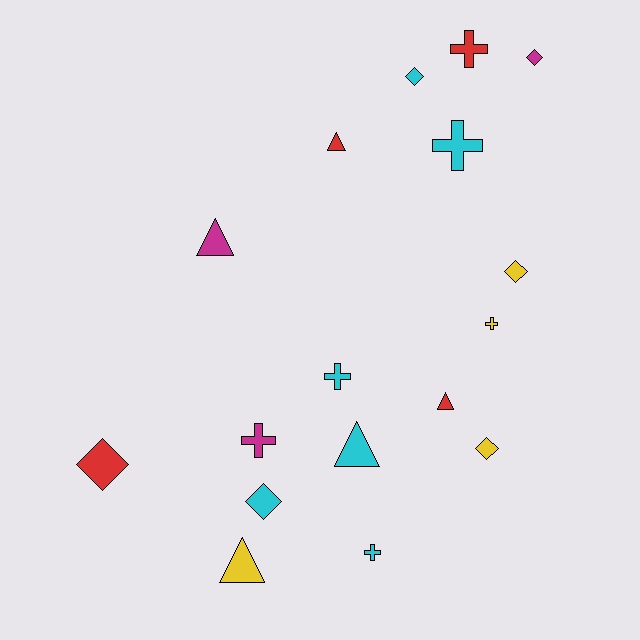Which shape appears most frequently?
Cross, with 6 objects.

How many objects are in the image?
There are 17 objects.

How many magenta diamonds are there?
There is 1 magenta diamond.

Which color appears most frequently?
Cyan, with 6 objects.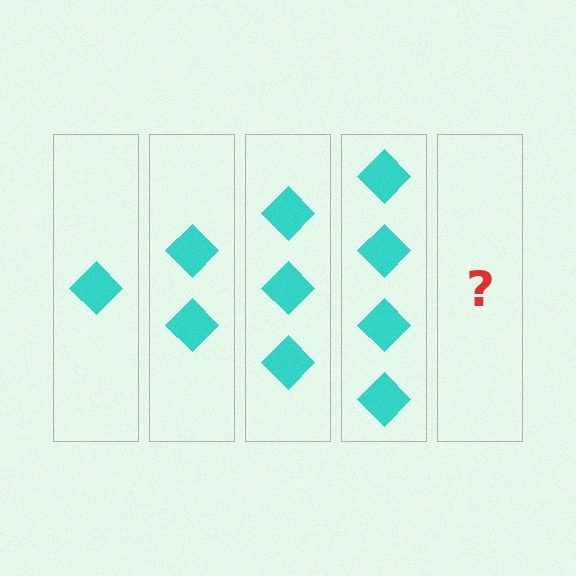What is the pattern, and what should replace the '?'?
The pattern is that each step adds one more diamond. The '?' should be 5 diamonds.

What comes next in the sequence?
The next element should be 5 diamonds.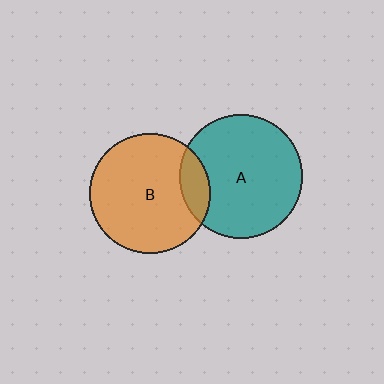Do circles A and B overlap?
Yes.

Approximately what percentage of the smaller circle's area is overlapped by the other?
Approximately 15%.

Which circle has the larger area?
Circle A (teal).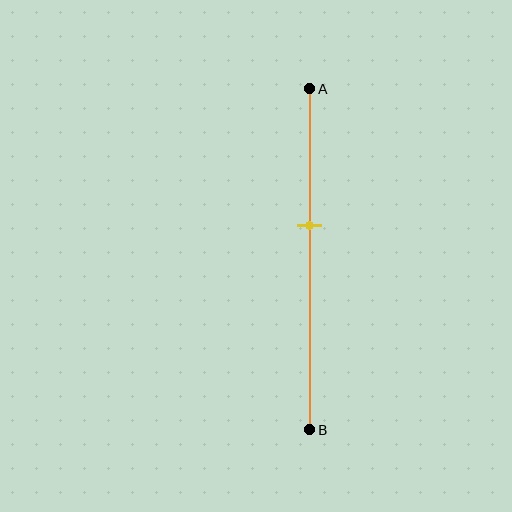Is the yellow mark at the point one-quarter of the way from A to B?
No, the mark is at about 40% from A, not at the 25% one-quarter point.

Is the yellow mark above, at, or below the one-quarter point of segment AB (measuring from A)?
The yellow mark is below the one-quarter point of segment AB.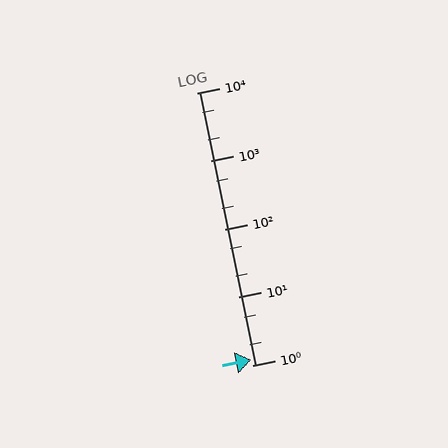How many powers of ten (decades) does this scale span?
The scale spans 4 decades, from 1 to 10000.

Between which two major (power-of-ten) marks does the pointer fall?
The pointer is between 1 and 10.